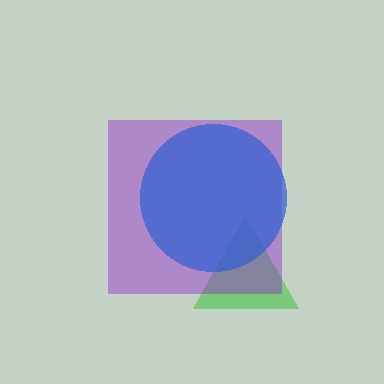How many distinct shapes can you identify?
There are 3 distinct shapes: a green triangle, a purple square, a blue circle.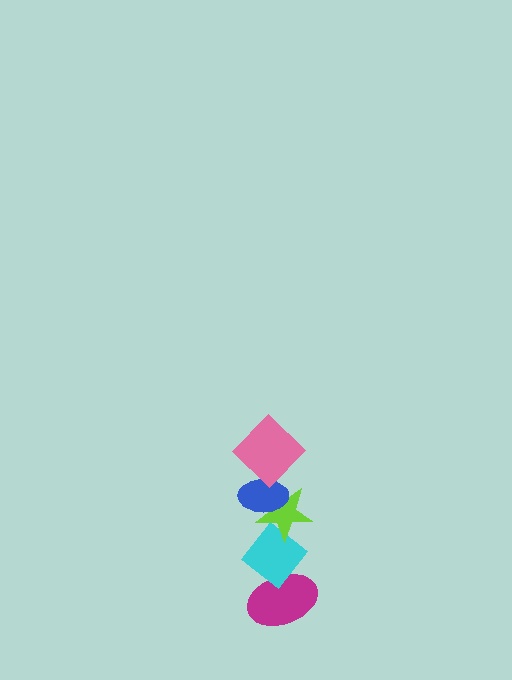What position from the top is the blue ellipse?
The blue ellipse is 2nd from the top.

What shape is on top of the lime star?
The blue ellipse is on top of the lime star.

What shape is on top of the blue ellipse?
The pink diamond is on top of the blue ellipse.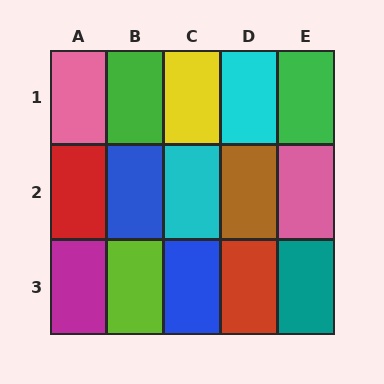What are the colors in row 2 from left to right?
Red, blue, cyan, brown, pink.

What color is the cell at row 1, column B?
Green.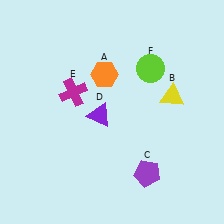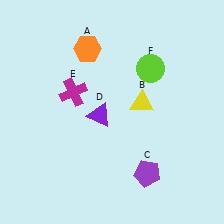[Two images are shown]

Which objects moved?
The objects that moved are: the orange hexagon (A), the yellow triangle (B).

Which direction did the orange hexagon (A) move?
The orange hexagon (A) moved up.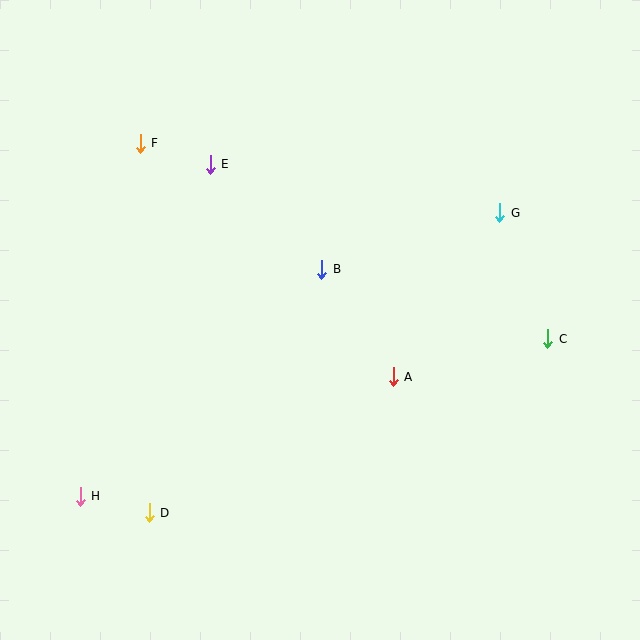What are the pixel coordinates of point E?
Point E is at (210, 164).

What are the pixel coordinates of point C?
Point C is at (548, 339).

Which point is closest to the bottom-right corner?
Point C is closest to the bottom-right corner.